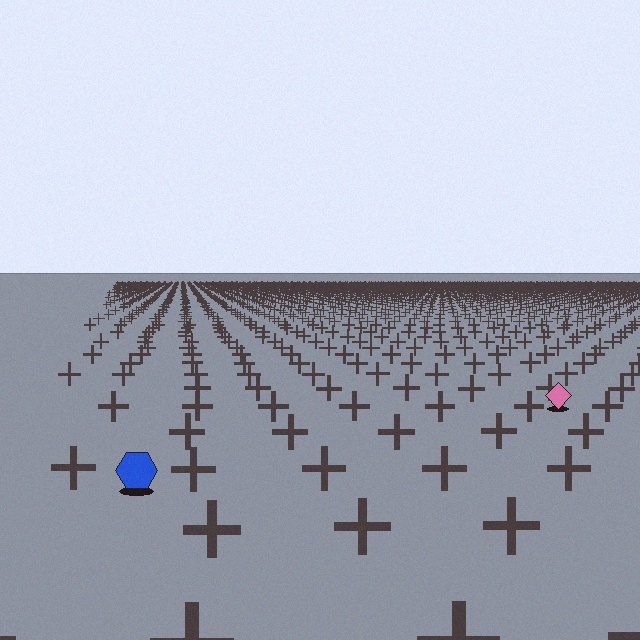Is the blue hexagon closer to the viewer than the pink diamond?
Yes. The blue hexagon is closer — you can tell from the texture gradient: the ground texture is coarser near it.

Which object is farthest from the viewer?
The pink diamond is farthest from the viewer. It appears smaller and the ground texture around it is denser.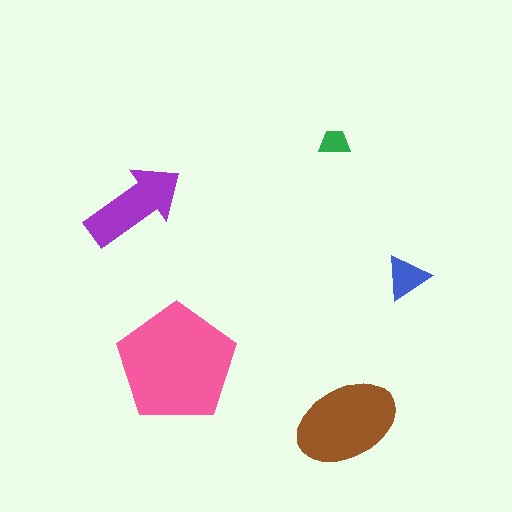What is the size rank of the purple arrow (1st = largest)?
3rd.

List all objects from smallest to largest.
The green trapezoid, the blue triangle, the purple arrow, the brown ellipse, the pink pentagon.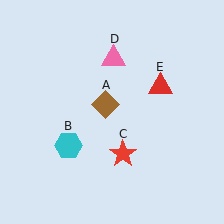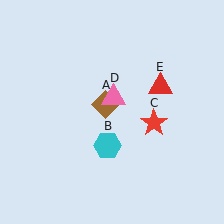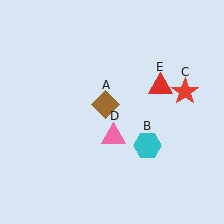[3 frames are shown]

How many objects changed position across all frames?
3 objects changed position: cyan hexagon (object B), red star (object C), pink triangle (object D).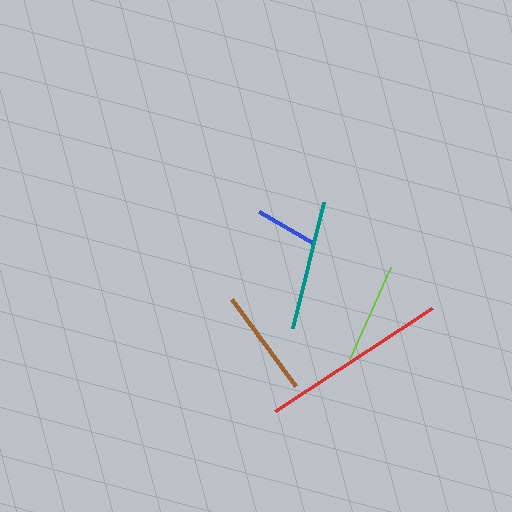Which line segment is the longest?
The red line is the longest at approximately 187 pixels.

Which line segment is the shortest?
The blue line is the shortest at approximately 63 pixels.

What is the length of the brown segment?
The brown segment is approximately 107 pixels long.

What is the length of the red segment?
The red segment is approximately 187 pixels long.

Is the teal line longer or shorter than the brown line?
The teal line is longer than the brown line.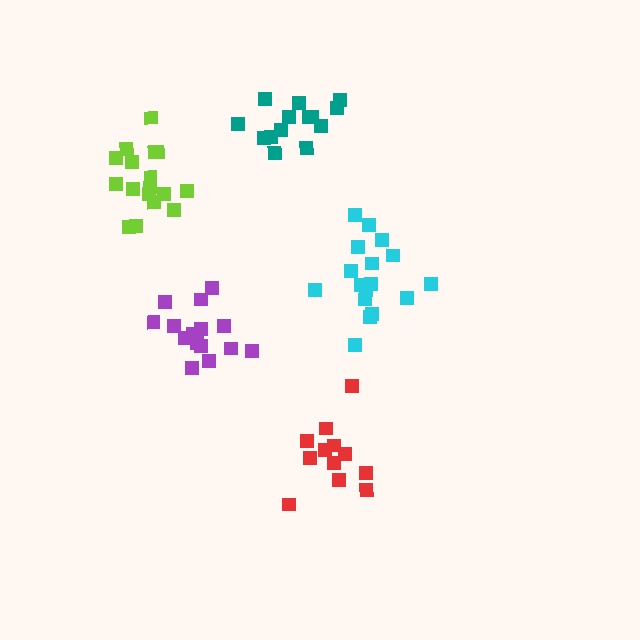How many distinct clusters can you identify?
There are 5 distinct clusters.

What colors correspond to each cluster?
The clusters are colored: teal, purple, red, cyan, lime.